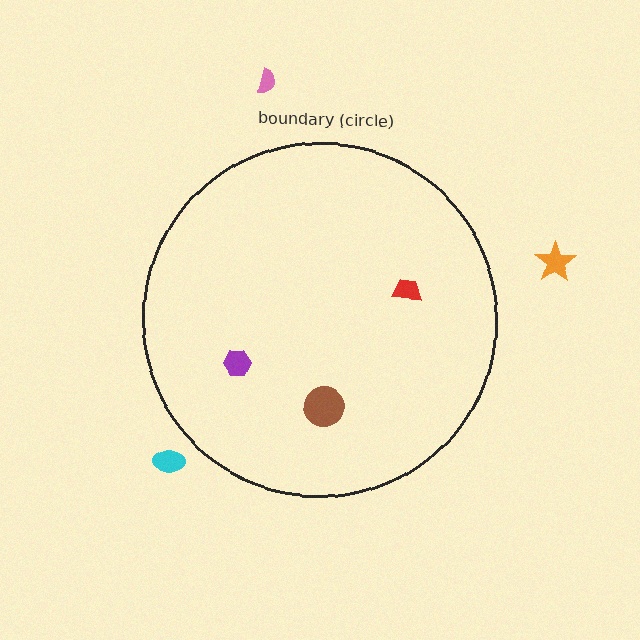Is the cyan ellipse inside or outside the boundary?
Outside.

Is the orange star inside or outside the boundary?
Outside.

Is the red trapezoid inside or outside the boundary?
Inside.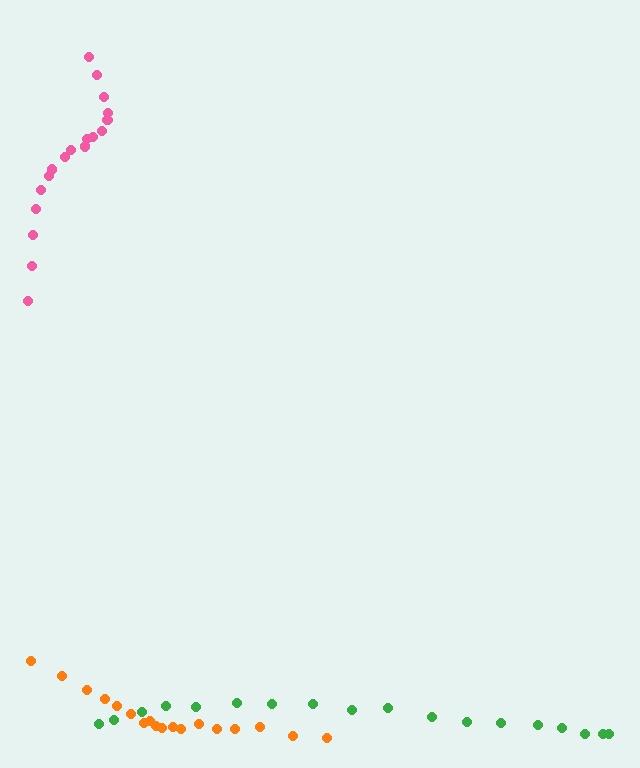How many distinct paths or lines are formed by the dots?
There are 3 distinct paths.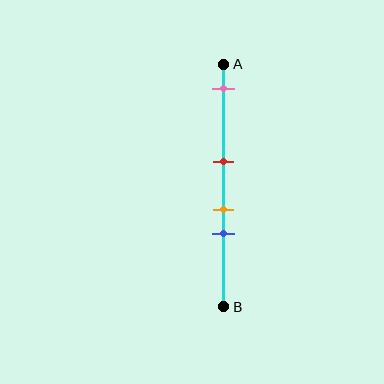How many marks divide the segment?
There are 4 marks dividing the segment.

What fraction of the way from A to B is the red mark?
The red mark is approximately 40% (0.4) of the way from A to B.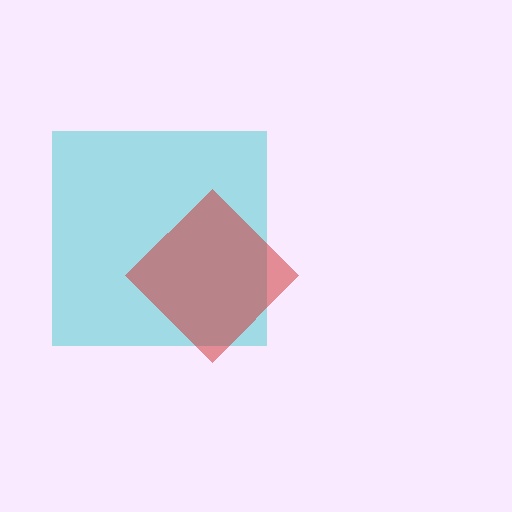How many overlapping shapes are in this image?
There are 2 overlapping shapes in the image.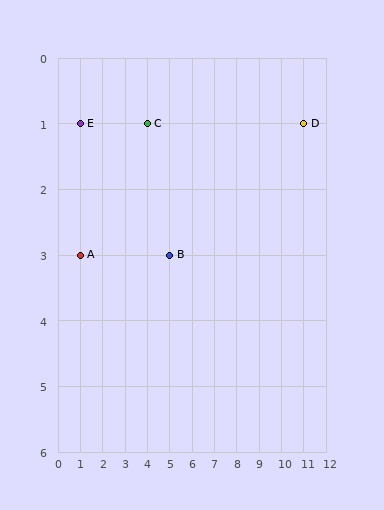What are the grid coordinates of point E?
Point E is at grid coordinates (1, 1).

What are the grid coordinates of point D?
Point D is at grid coordinates (11, 1).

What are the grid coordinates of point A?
Point A is at grid coordinates (1, 3).